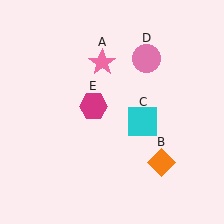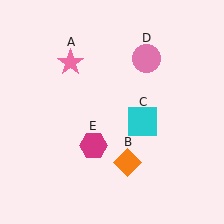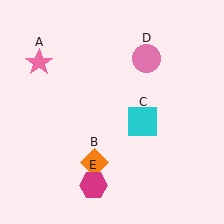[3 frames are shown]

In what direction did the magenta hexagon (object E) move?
The magenta hexagon (object E) moved down.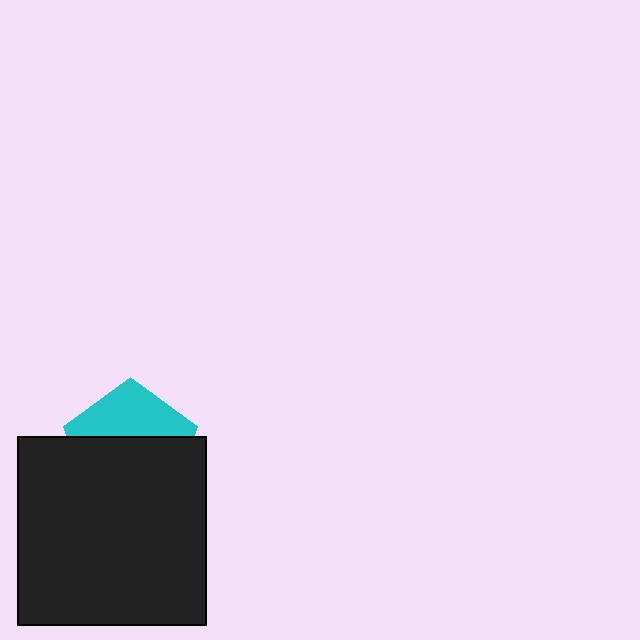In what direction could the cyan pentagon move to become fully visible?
The cyan pentagon could move up. That would shift it out from behind the black square entirely.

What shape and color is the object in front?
The object in front is a black square.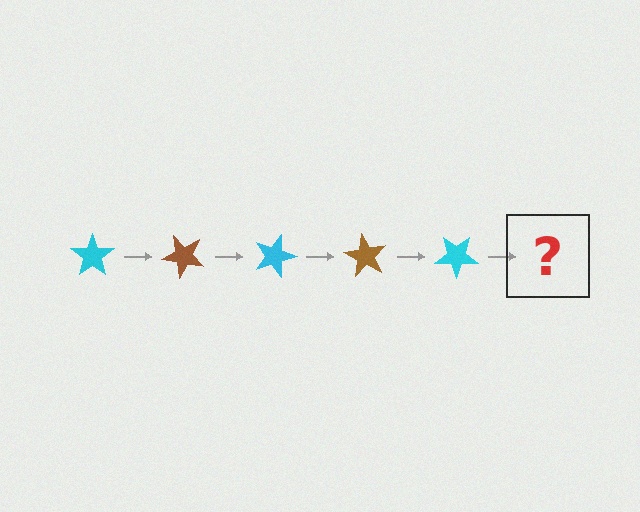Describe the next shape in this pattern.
It should be a brown star, rotated 225 degrees from the start.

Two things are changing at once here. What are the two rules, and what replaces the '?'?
The two rules are that it rotates 45 degrees each step and the color cycles through cyan and brown. The '?' should be a brown star, rotated 225 degrees from the start.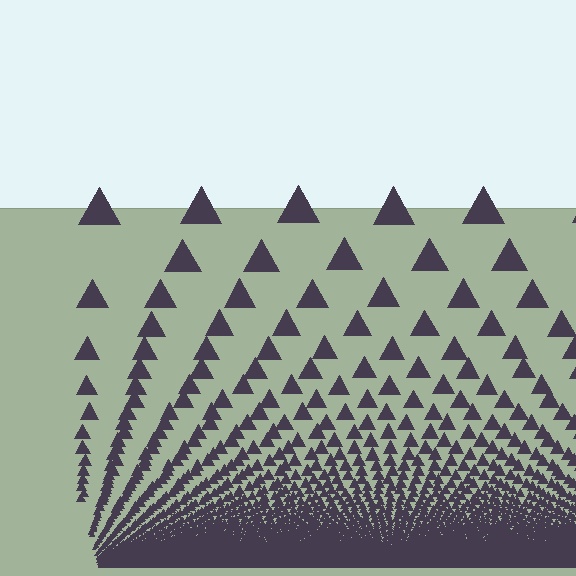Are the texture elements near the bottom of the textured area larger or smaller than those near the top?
Smaller. The gradient is inverted — elements near the bottom are smaller and denser.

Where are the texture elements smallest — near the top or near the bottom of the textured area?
Near the bottom.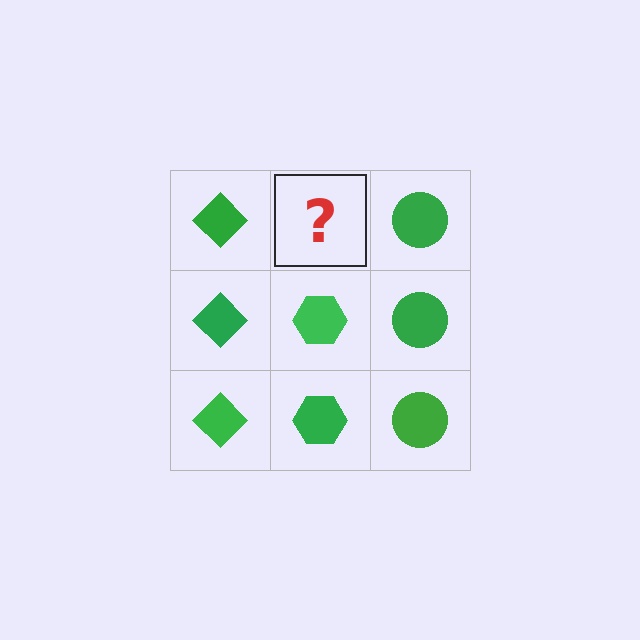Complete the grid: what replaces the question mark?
The question mark should be replaced with a green hexagon.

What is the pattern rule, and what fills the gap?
The rule is that each column has a consistent shape. The gap should be filled with a green hexagon.